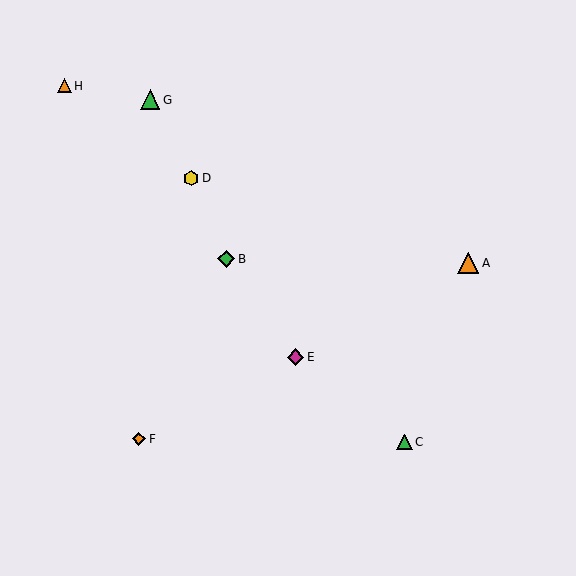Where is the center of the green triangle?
The center of the green triangle is at (404, 442).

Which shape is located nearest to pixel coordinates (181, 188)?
The yellow hexagon (labeled D) at (191, 178) is nearest to that location.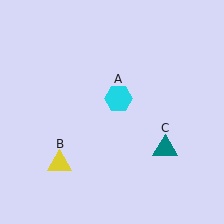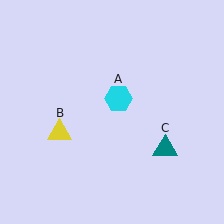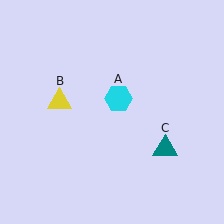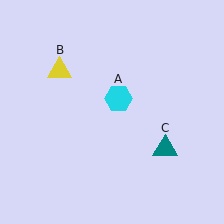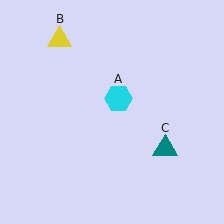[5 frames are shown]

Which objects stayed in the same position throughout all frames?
Cyan hexagon (object A) and teal triangle (object C) remained stationary.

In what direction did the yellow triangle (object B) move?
The yellow triangle (object B) moved up.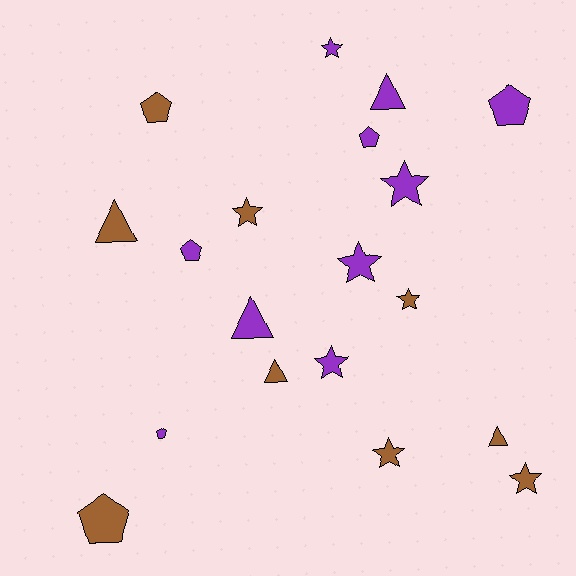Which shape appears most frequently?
Star, with 8 objects.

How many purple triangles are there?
There are 2 purple triangles.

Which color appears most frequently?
Purple, with 10 objects.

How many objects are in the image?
There are 19 objects.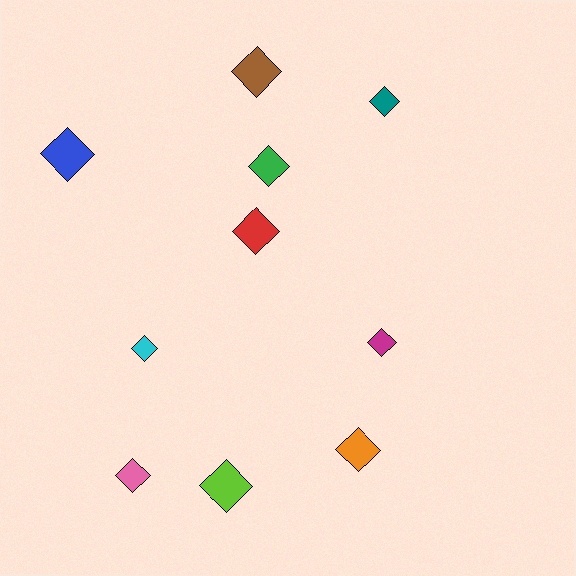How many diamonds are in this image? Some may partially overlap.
There are 10 diamonds.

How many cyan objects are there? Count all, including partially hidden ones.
There is 1 cyan object.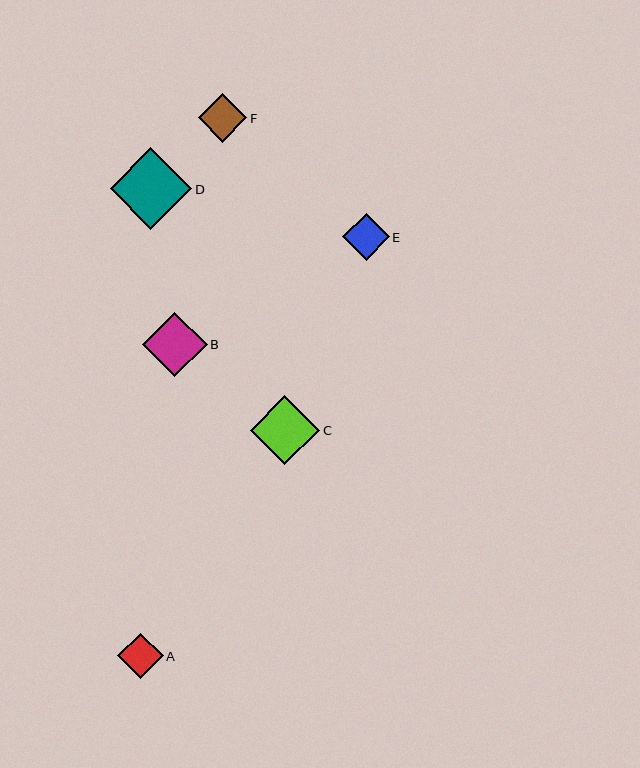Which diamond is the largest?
Diamond D is the largest with a size of approximately 82 pixels.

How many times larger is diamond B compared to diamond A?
Diamond B is approximately 1.4 times the size of diamond A.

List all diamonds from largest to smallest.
From largest to smallest: D, C, B, F, E, A.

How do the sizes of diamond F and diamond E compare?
Diamond F and diamond E are approximately the same size.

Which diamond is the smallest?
Diamond A is the smallest with a size of approximately 45 pixels.